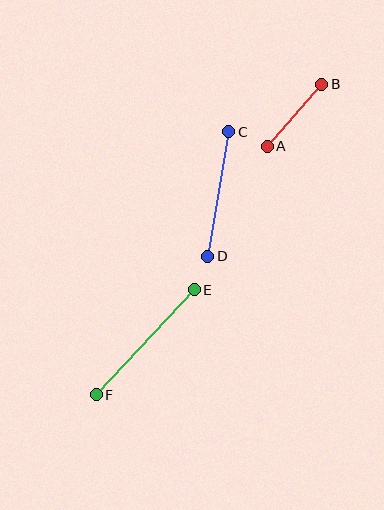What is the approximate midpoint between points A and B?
The midpoint is at approximately (294, 115) pixels.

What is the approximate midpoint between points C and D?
The midpoint is at approximately (218, 194) pixels.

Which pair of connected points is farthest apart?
Points E and F are farthest apart.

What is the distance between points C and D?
The distance is approximately 126 pixels.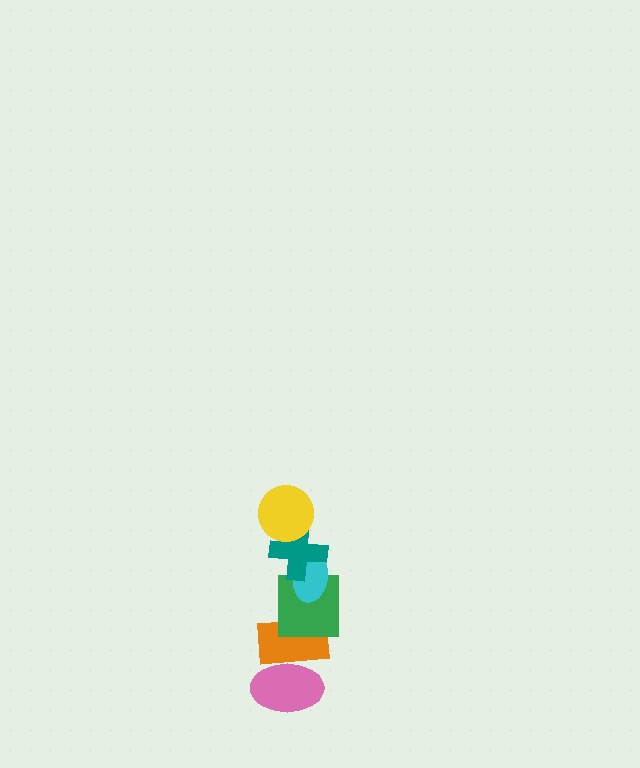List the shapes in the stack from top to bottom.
From top to bottom: the yellow circle, the teal cross, the cyan ellipse, the green square, the orange rectangle, the pink ellipse.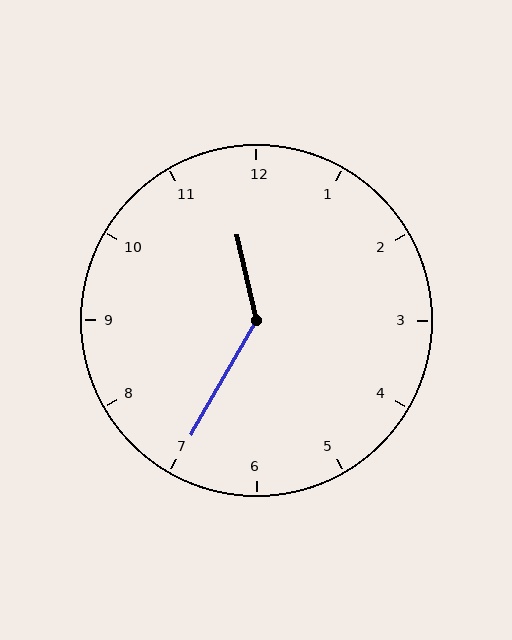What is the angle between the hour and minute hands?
Approximately 138 degrees.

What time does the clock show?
11:35.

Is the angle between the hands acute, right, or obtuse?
It is obtuse.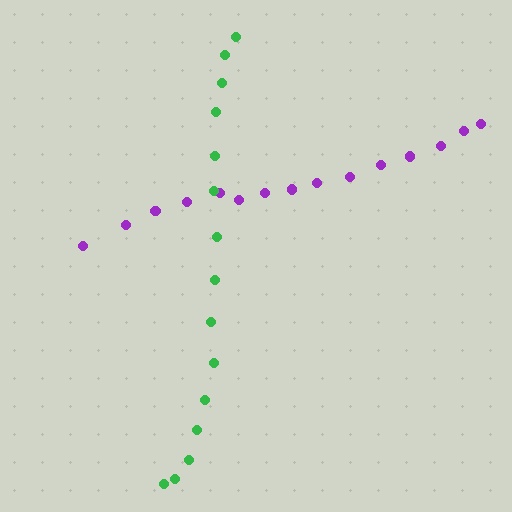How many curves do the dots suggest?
There are 2 distinct paths.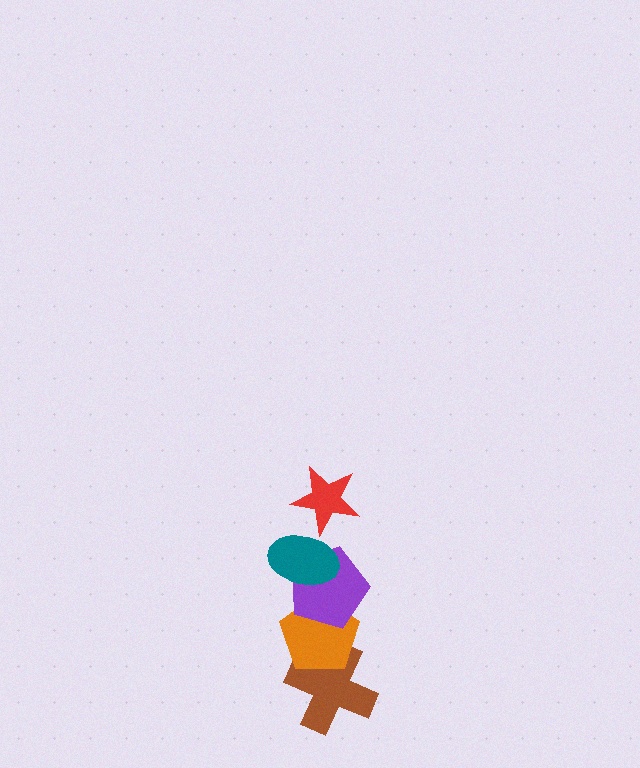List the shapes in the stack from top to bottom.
From top to bottom: the red star, the teal ellipse, the purple pentagon, the orange pentagon, the brown cross.